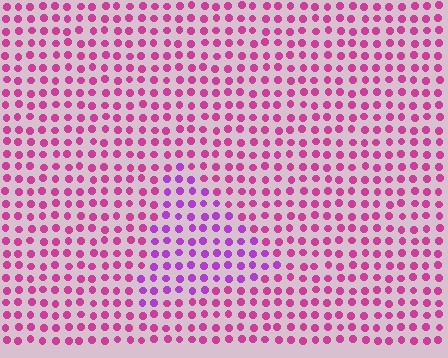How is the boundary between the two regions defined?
The boundary is defined purely by a slight shift in hue (about 33 degrees). Spacing, size, and orientation are identical on both sides.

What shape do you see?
I see a triangle.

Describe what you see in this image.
The image is filled with small magenta elements in a uniform arrangement. A triangle-shaped region is visible where the elements are tinted to a slightly different hue, forming a subtle color boundary.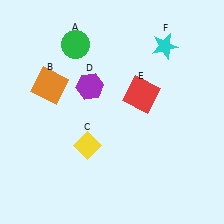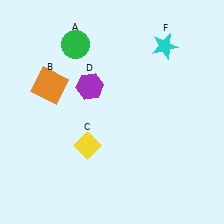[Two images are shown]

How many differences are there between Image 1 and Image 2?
There is 1 difference between the two images.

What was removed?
The red square (E) was removed in Image 2.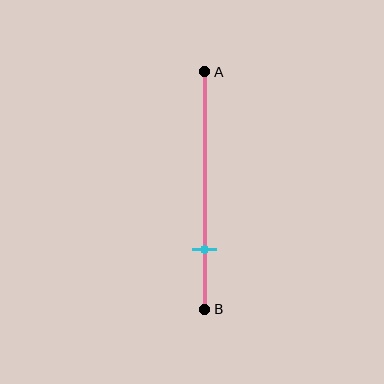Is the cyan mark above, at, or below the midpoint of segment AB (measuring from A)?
The cyan mark is below the midpoint of segment AB.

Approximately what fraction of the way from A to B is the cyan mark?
The cyan mark is approximately 75% of the way from A to B.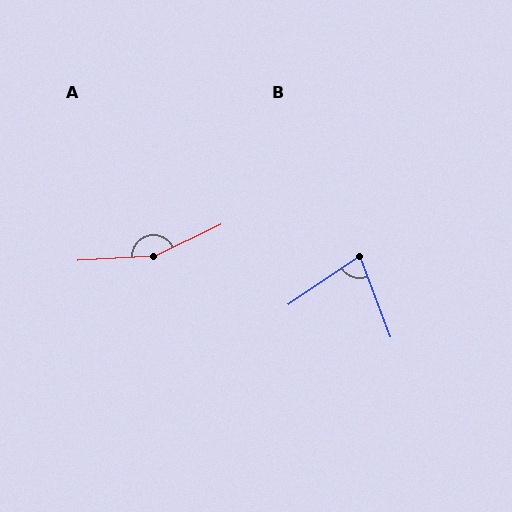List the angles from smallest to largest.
B (77°), A (158°).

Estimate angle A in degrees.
Approximately 158 degrees.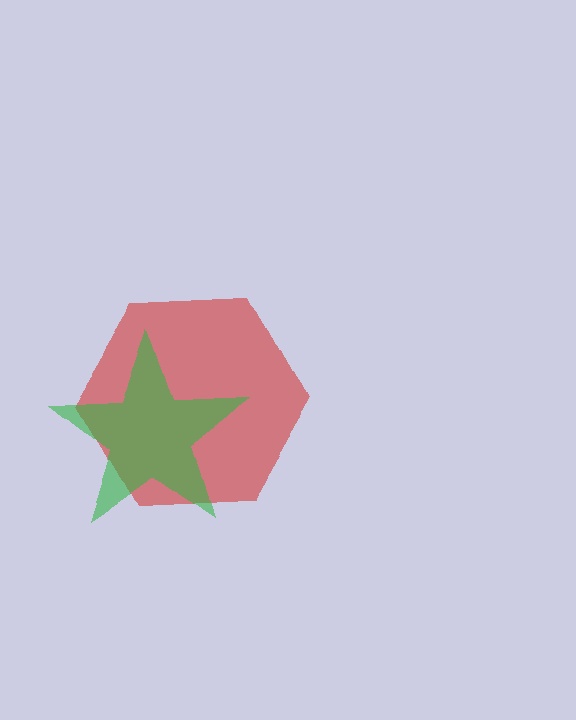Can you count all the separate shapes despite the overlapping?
Yes, there are 2 separate shapes.